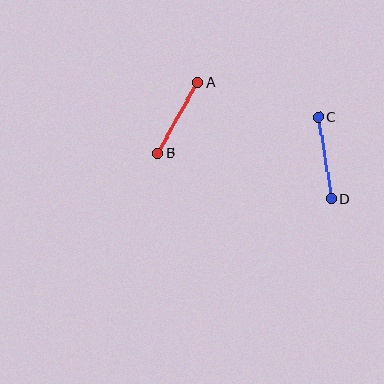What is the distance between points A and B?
The distance is approximately 82 pixels.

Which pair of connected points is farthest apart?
Points C and D are farthest apart.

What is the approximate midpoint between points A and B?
The midpoint is at approximately (178, 118) pixels.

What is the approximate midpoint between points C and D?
The midpoint is at approximately (325, 158) pixels.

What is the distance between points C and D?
The distance is approximately 82 pixels.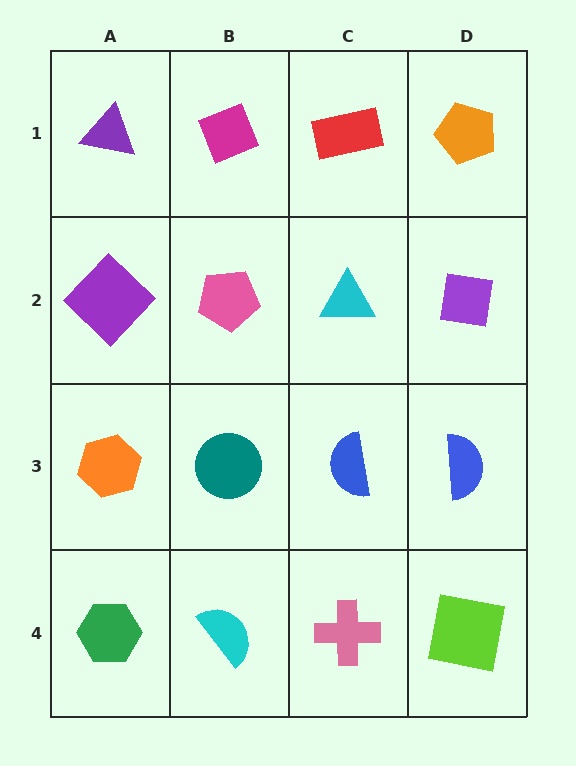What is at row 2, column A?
A purple diamond.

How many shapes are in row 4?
4 shapes.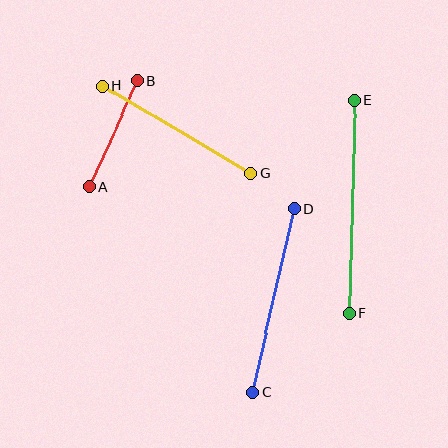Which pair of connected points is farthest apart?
Points E and F are farthest apart.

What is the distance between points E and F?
The distance is approximately 213 pixels.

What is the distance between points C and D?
The distance is approximately 188 pixels.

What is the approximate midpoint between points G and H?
The midpoint is at approximately (177, 129) pixels.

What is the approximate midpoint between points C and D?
The midpoint is at approximately (273, 300) pixels.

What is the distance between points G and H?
The distance is approximately 172 pixels.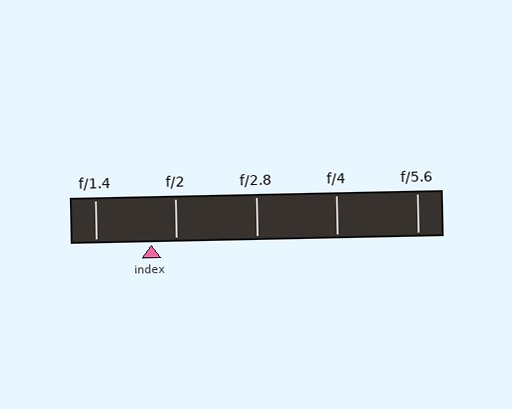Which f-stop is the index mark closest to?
The index mark is closest to f/2.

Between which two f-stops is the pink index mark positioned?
The index mark is between f/1.4 and f/2.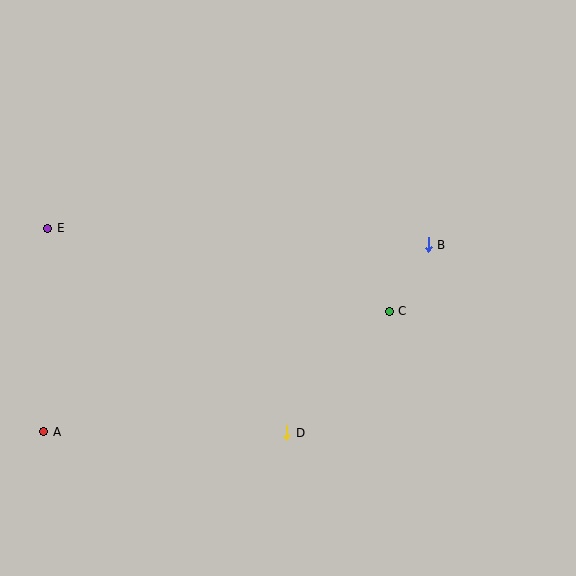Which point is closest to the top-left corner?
Point E is closest to the top-left corner.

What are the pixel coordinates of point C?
Point C is at (389, 311).